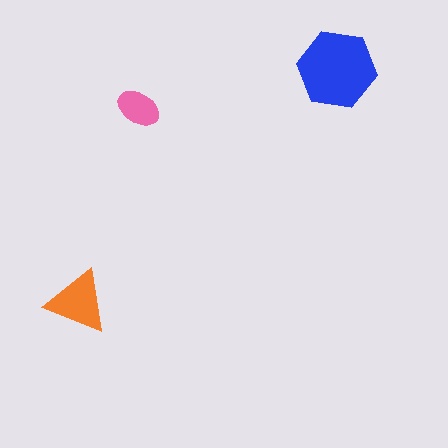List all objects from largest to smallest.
The blue hexagon, the orange triangle, the pink ellipse.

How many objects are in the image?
There are 3 objects in the image.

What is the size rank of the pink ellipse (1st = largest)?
3rd.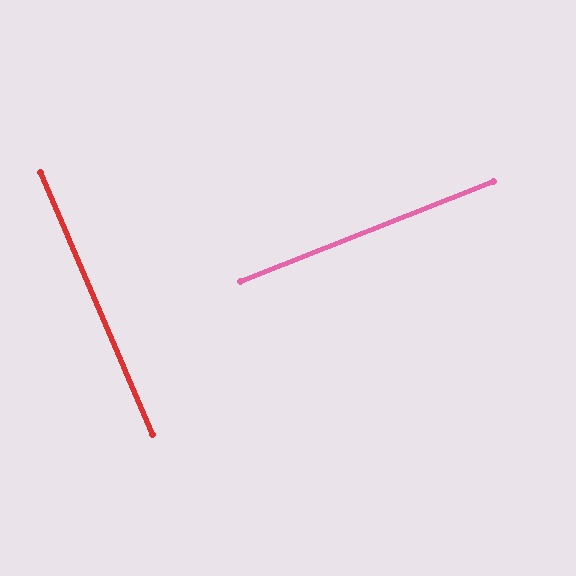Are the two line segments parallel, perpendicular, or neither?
Perpendicular — they meet at approximately 88°.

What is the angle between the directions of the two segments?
Approximately 88 degrees.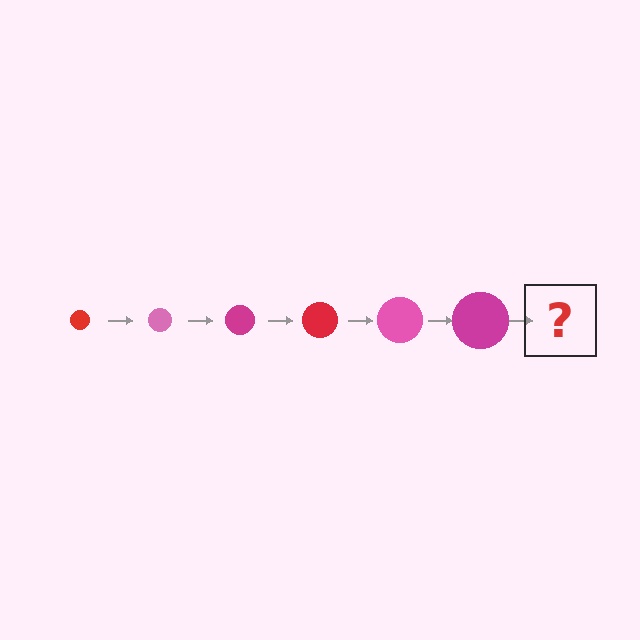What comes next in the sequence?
The next element should be a red circle, larger than the previous one.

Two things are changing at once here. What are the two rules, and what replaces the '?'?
The two rules are that the circle grows larger each step and the color cycles through red, pink, and magenta. The '?' should be a red circle, larger than the previous one.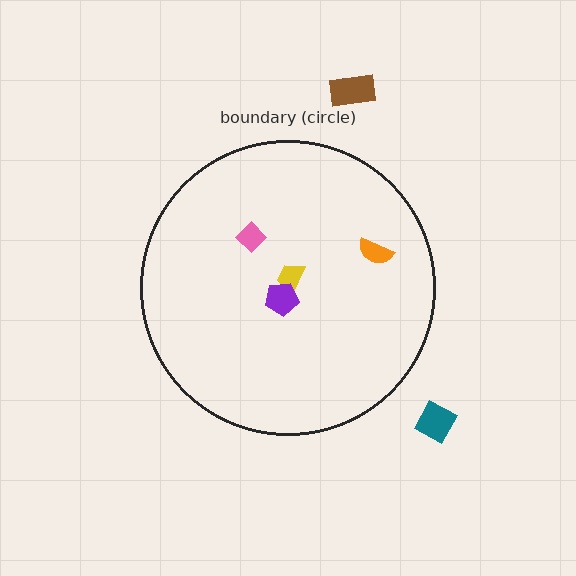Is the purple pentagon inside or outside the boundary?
Inside.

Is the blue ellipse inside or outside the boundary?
Outside.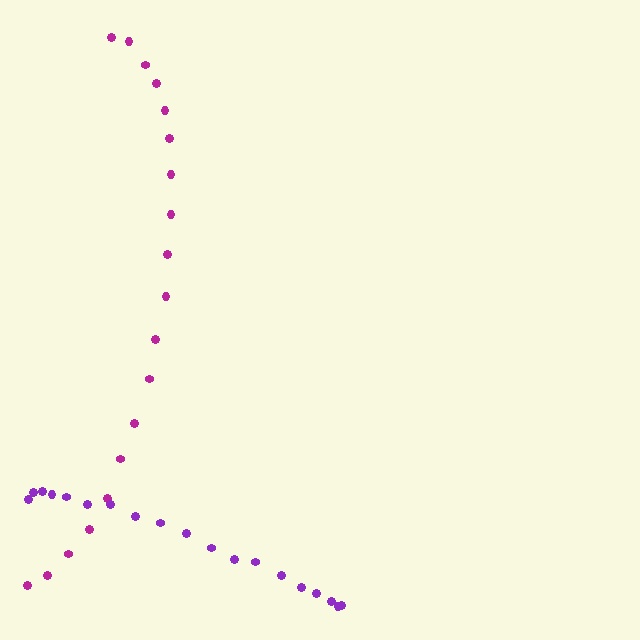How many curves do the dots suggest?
There are 2 distinct paths.